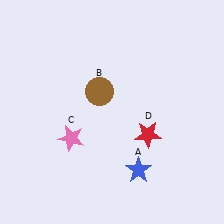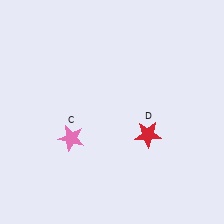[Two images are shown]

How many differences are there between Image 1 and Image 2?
There are 2 differences between the two images.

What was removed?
The blue star (A), the brown circle (B) were removed in Image 2.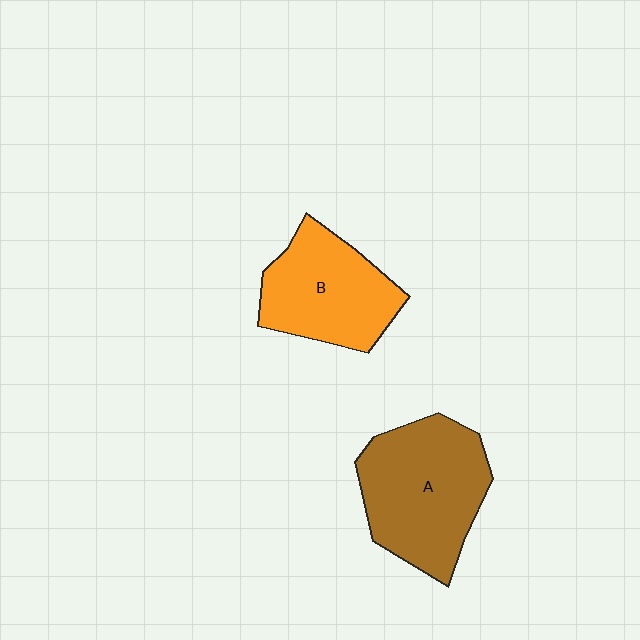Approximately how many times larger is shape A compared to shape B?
Approximately 1.2 times.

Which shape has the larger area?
Shape A (brown).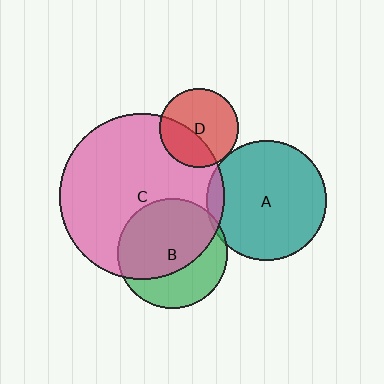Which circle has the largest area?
Circle C (pink).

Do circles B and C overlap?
Yes.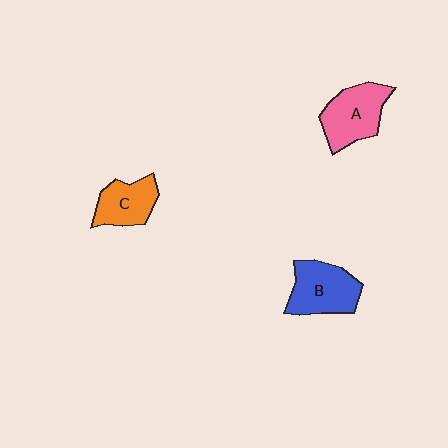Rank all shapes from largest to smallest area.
From largest to smallest: B (blue), A (pink), C (orange).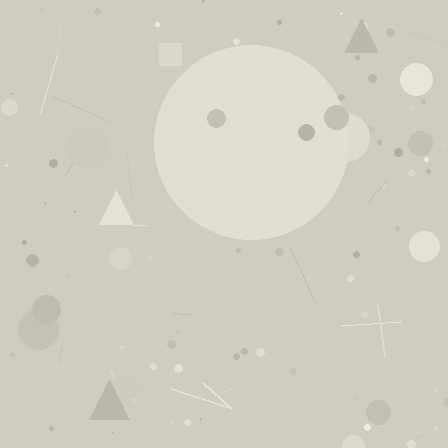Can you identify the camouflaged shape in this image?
The camouflaged shape is a circle.